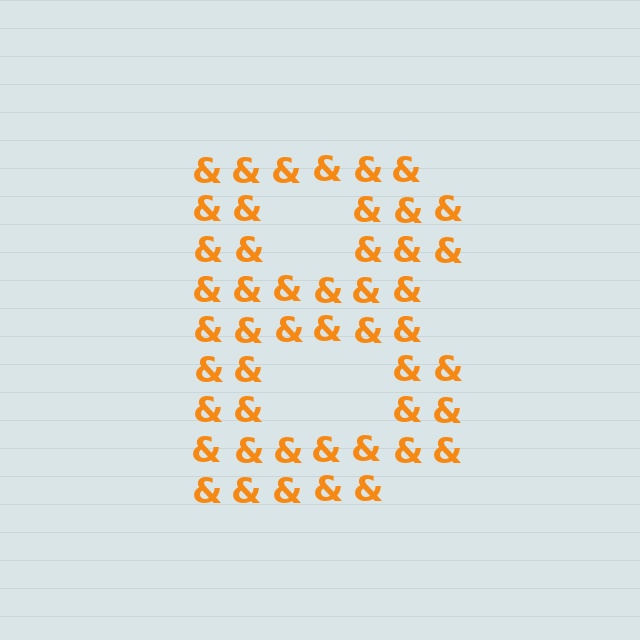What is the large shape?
The large shape is the letter B.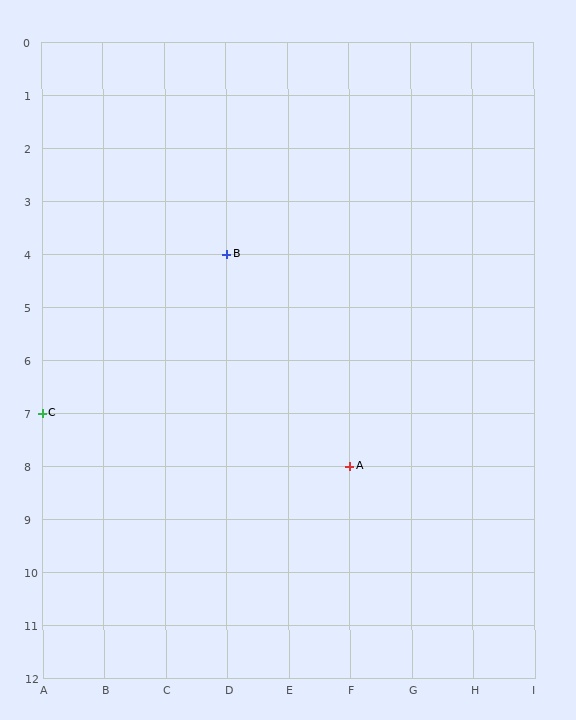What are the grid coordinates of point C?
Point C is at grid coordinates (A, 7).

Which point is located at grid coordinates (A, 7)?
Point C is at (A, 7).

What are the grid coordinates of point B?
Point B is at grid coordinates (D, 4).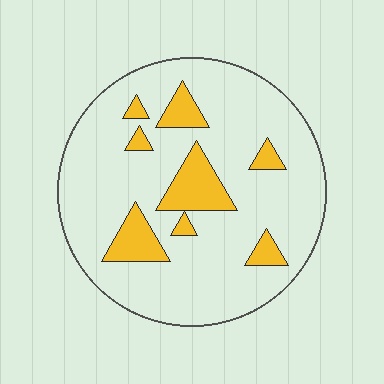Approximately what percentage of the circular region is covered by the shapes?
Approximately 15%.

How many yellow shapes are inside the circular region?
8.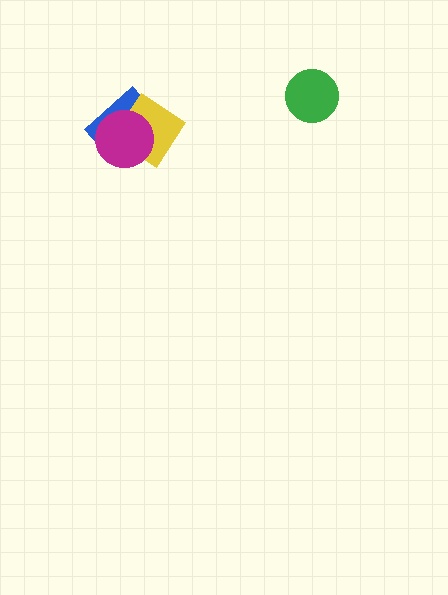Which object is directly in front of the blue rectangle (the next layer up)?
The yellow diamond is directly in front of the blue rectangle.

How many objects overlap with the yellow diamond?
2 objects overlap with the yellow diamond.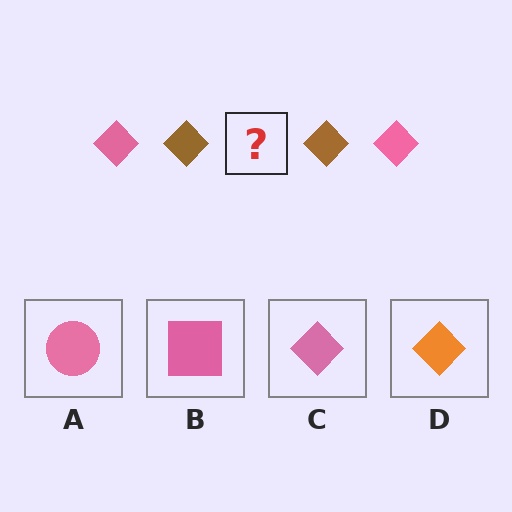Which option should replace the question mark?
Option C.